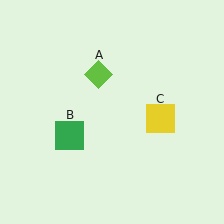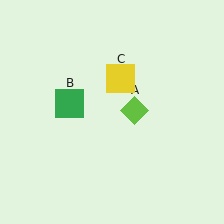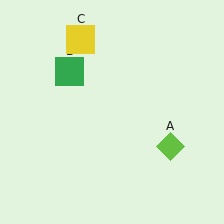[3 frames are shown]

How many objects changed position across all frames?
3 objects changed position: lime diamond (object A), green square (object B), yellow square (object C).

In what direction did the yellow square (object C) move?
The yellow square (object C) moved up and to the left.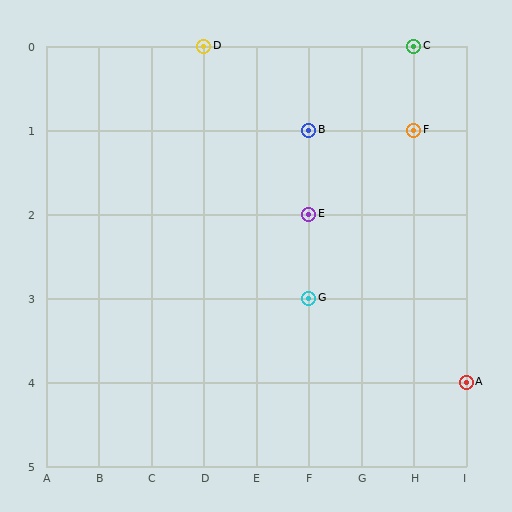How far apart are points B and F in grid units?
Points B and F are 2 columns apart.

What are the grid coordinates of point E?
Point E is at grid coordinates (F, 2).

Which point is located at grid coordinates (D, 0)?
Point D is at (D, 0).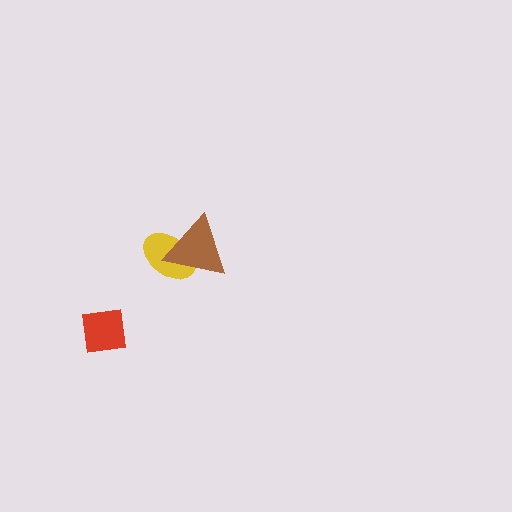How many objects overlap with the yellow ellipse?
1 object overlaps with the yellow ellipse.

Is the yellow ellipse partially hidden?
Yes, it is partially covered by another shape.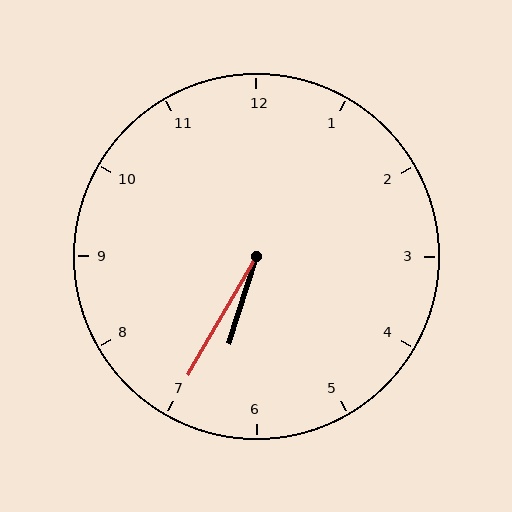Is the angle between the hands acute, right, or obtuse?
It is acute.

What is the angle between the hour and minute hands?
Approximately 12 degrees.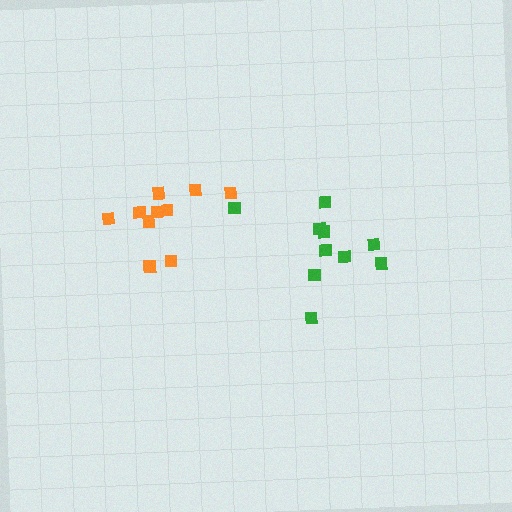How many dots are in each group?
Group 1: 10 dots, Group 2: 10 dots (20 total).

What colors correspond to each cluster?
The clusters are colored: green, orange.